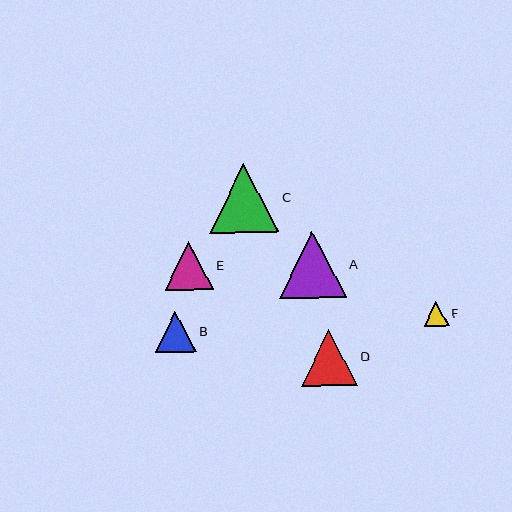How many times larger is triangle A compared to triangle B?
Triangle A is approximately 1.6 times the size of triangle B.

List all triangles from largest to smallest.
From largest to smallest: C, A, D, E, B, F.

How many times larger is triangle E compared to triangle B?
Triangle E is approximately 1.2 times the size of triangle B.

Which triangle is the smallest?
Triangle F is the smallest with a size of approximately 25 pixels.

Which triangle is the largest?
Triangle C is the largest with a size of approximately 69 pixels.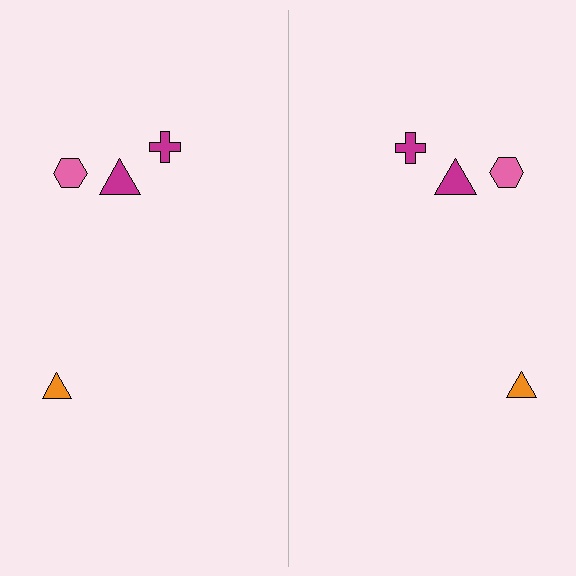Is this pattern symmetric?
Yes, this pattern has bilateral (reflection) symmetry.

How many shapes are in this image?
There are 8 shapes in this image.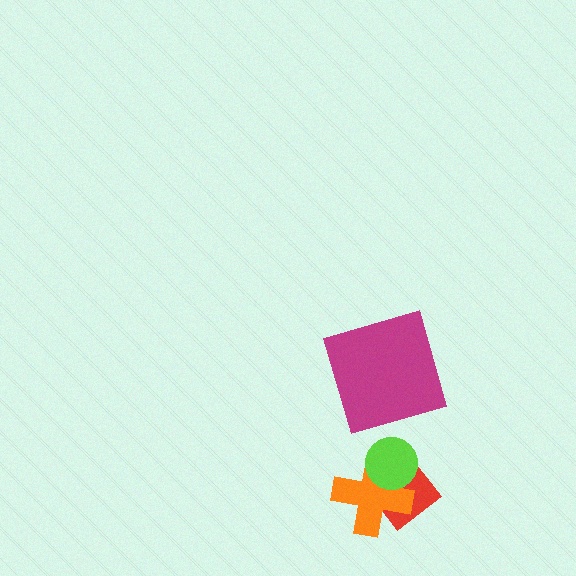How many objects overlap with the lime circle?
2 objects overlap with the lime circle.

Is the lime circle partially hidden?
No, no other shape covers it.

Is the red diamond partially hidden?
Yes, it is partially covered by another shape.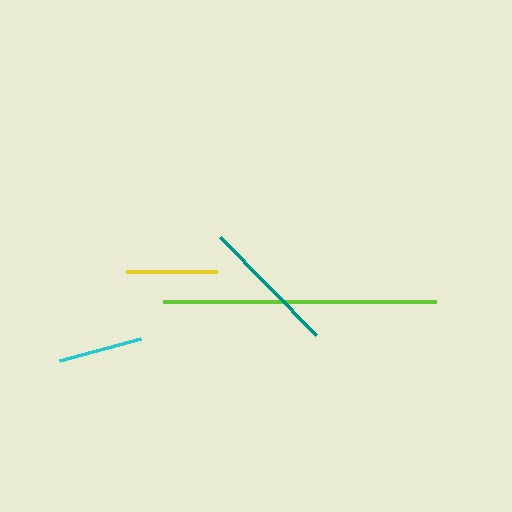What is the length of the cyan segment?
The cyan segment is approximately 84 pixels long.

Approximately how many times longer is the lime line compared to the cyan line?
The lime line is approximately 3.2 times the length of the cyan line.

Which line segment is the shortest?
The cyan line is the shortest at approximately 84 pixels.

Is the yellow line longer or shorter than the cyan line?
The yellow line is longer than the cyan line.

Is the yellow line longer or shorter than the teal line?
The teal line is longer than the yellow line.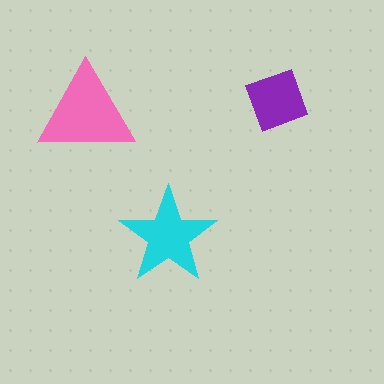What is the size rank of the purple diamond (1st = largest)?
3rd.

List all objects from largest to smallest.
The pink triangle, the cyan star, the purple diamond.